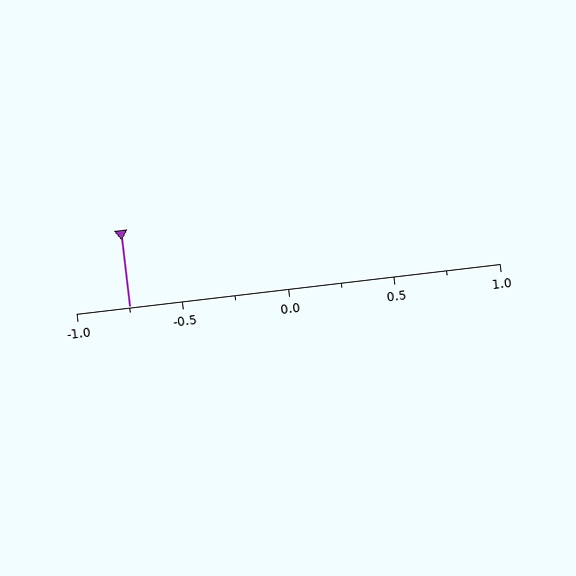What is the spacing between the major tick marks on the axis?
The major ticks are spaced 0.5 apart.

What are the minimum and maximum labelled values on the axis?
The axis runs from -1.0 to 1.0.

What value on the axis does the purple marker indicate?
The marker indicates approximately -0.75.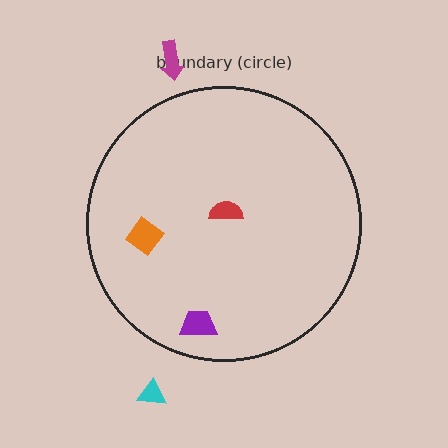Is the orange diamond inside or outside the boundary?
Inside.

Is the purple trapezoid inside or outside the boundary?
Inside.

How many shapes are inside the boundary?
3 inside, 2 outside.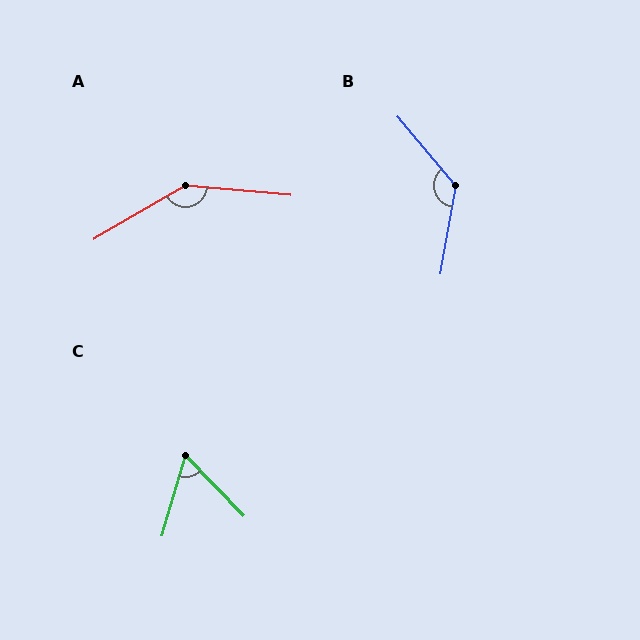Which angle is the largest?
A, at approximately 145 degrees.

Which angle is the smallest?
C, at approximately 60 degrees.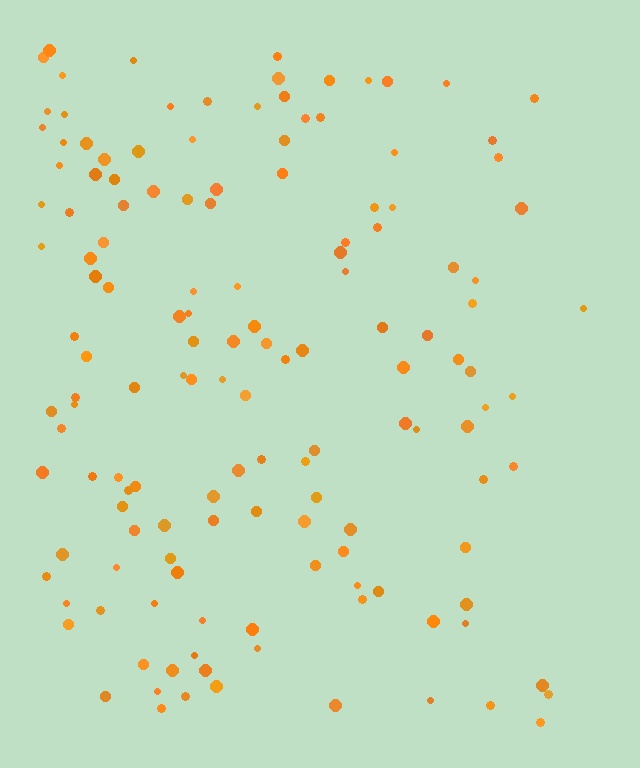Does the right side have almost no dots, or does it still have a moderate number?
Still a moderate number, just noticeably fewer than the left.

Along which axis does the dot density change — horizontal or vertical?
Horizontal.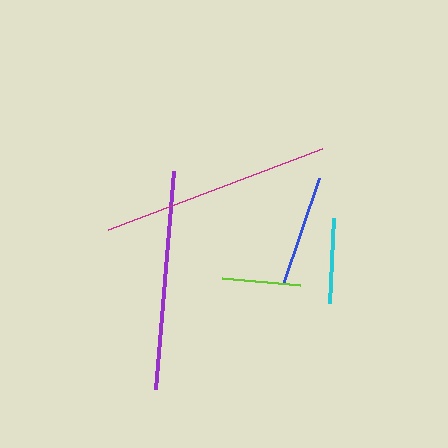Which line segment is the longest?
The magenta line is the longest at approximately 229 pixels.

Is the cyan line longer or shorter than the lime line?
The cyan line is longer than the lime line.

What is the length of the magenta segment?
The magenta segment is approximately 229 pixels long.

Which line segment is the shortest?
The lime line is the shortest at approximately 78 pixels.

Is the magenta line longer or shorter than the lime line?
The magenta line is longer than the lime line.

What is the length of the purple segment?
The purple segment is approximately 219 pixels long.